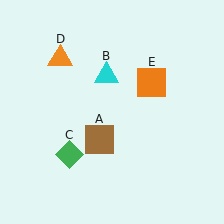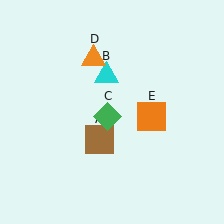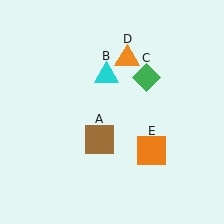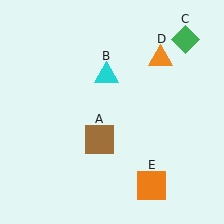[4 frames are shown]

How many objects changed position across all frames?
3 objects changed position: green diamond (object C), orange triangle (object D), orange square (object E).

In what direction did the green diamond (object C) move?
The green diamond (object C) moved up and to the right.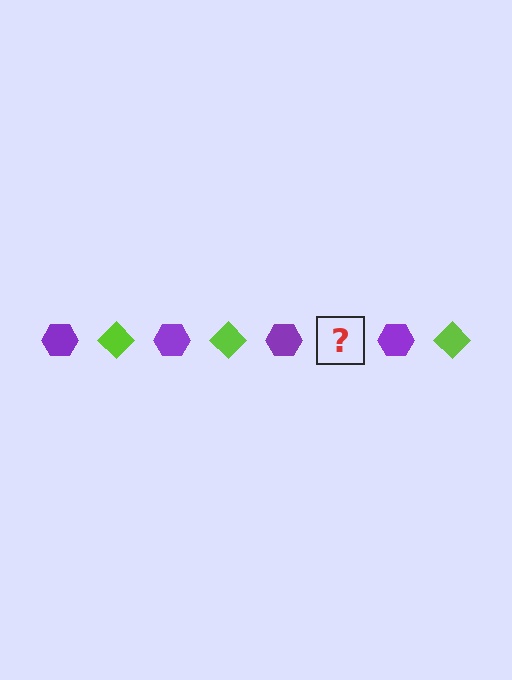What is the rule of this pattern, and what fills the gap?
The rule is that the pattern alternates between purple hexagon and lime diamond. The gap should be filled with a lime diamond.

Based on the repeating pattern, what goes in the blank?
The blank should be a lime diamond.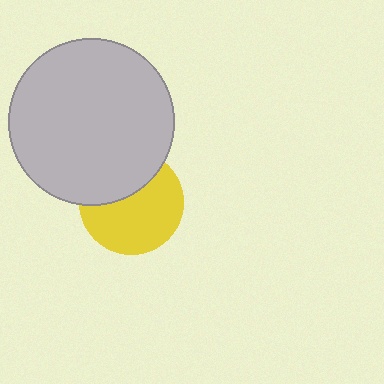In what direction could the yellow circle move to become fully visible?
The yellow circle could move down. That would shift it out from behind the light gray circle entirely.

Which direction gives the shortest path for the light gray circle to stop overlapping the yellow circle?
Moving up gives the shortest separation.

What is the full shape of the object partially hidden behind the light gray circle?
The partially hidden object is a yellow circle.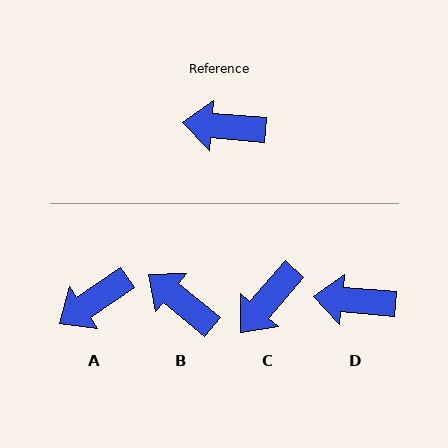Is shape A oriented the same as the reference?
No, it is off by about 39 degrees.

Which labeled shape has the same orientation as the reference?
D.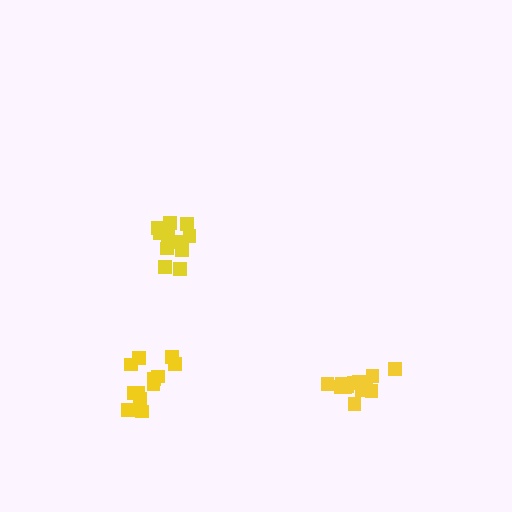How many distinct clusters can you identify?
There are 3 distinct clusters.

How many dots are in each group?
Group 1: 13 dots, Group 2: 12 dots, Group 3: 11 dots (36 total).